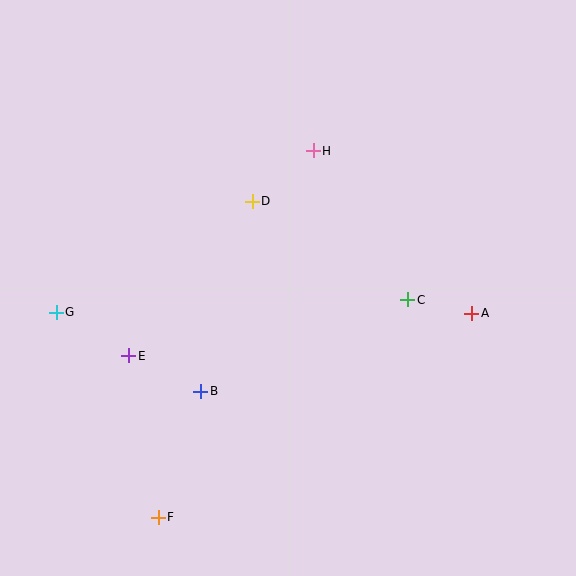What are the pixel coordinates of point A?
Point A is at (472, 313).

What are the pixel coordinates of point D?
Point D is at (252, 201).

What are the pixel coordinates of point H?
Point H is at (313, 151).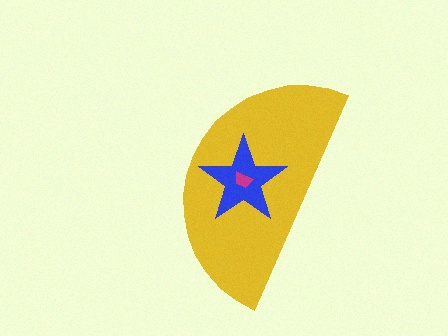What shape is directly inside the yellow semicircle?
The blue star.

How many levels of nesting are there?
3.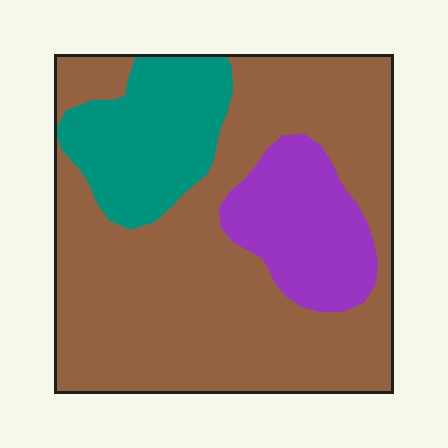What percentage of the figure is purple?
Purple covers about 15% of the figure.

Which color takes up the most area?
Brown, at roughly 65%.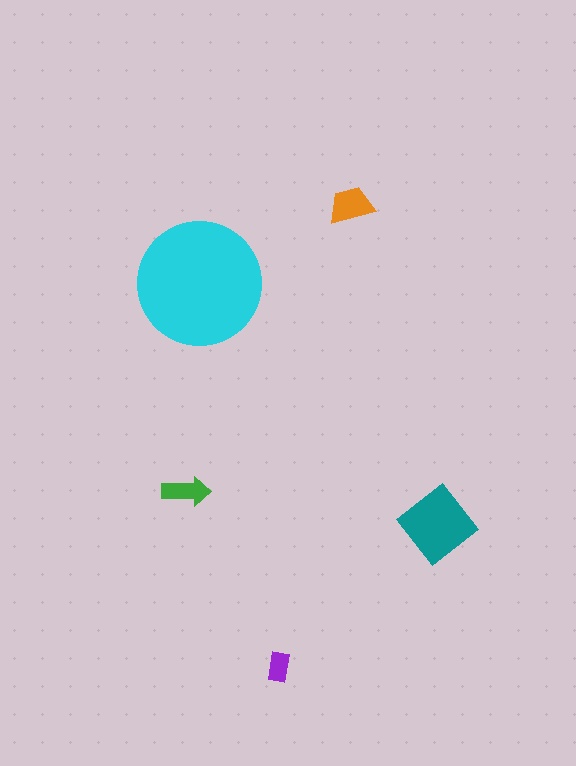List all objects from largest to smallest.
The cyan circle, the teal diamond, the orange trapezoid, the green arrow, the purple rectangle.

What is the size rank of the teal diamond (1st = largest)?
2nd.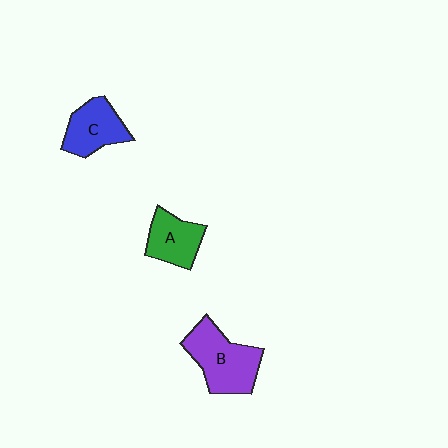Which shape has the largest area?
Shape B (purple).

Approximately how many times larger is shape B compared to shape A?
Approximately 1.5 times.